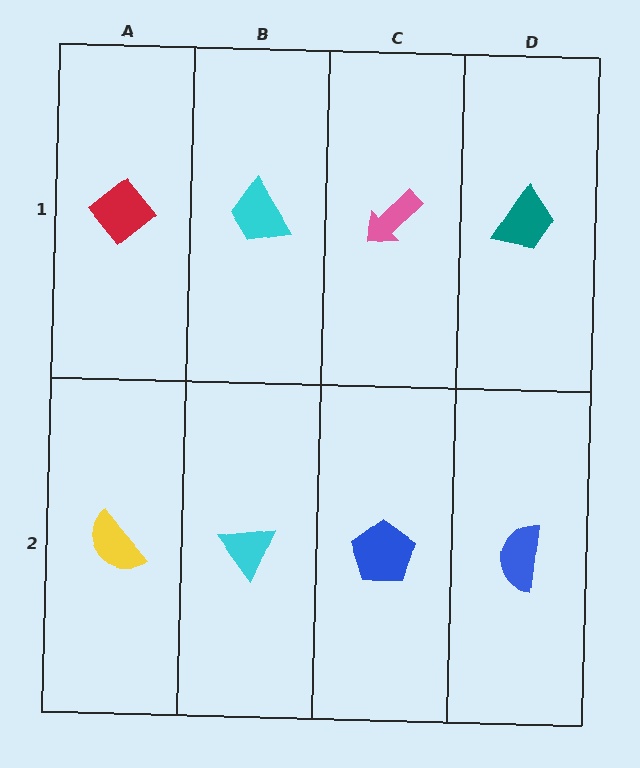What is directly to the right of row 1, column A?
A cyan trapezoid.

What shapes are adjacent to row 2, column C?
A pink arrow (row 1, column C), a cyan triangle (row 2, column B), a blue semicircle (row 2, column D).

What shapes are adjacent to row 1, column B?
A cyan triangle (row 2, column B), a red diamond (row 1, column A), a pink arrow (row 1, column C).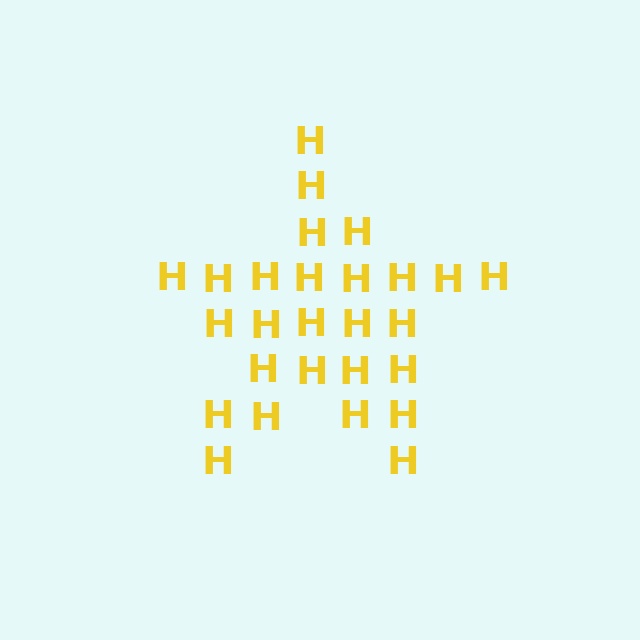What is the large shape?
The large shape is a star.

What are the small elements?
The small elements are letter H's.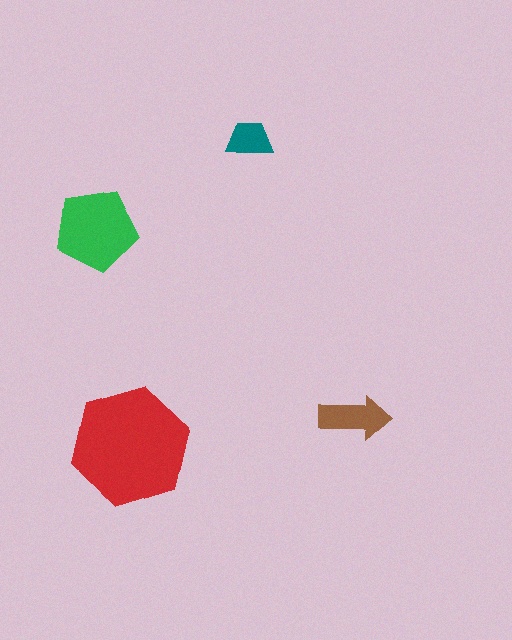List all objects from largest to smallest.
The red hexagon, the green pentagon, the brown arrow, the teal trapezoid.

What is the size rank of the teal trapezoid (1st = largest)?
4th.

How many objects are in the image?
There are 4 objects in the image.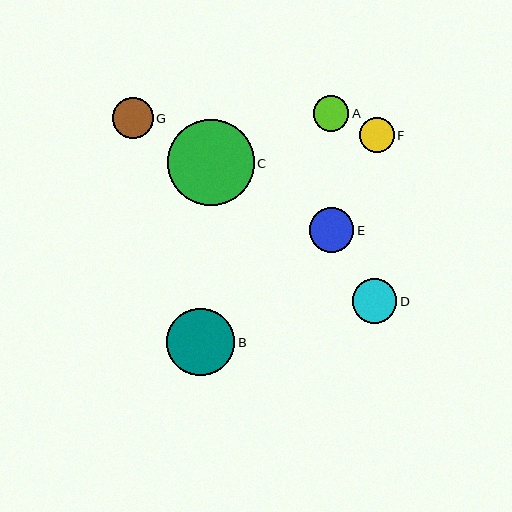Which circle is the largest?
Circle C is the largest with a size of approximately 87 pixels.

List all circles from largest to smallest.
From largest to smallest: C, B, D, E, G, A, F.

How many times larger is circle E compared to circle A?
Circle E is approximately 1.2 times the size of circle A.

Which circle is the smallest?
Circle F is the smallest with a size of approximately 35 pixels.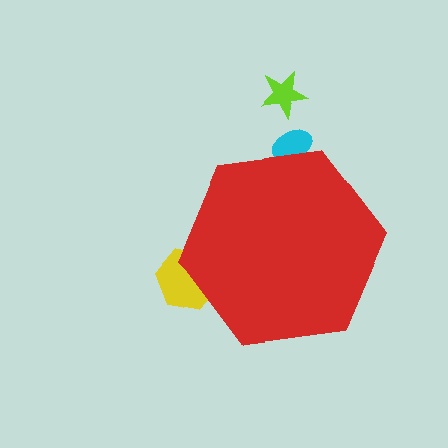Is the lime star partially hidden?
No, the lime star is fully visible.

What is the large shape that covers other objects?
A red hexagon.